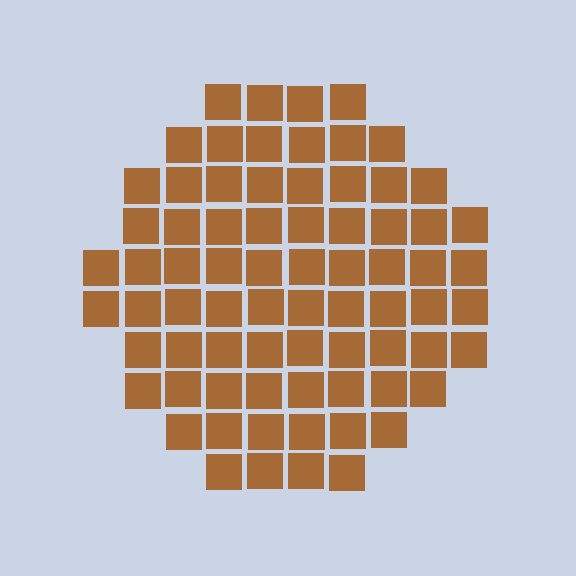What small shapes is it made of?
It is made of small squares.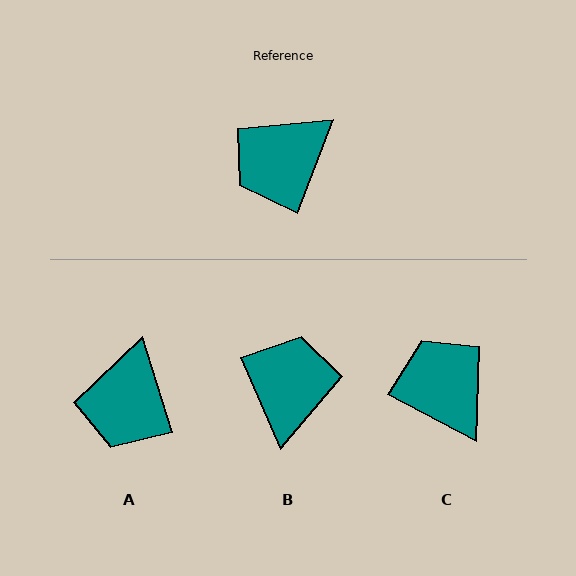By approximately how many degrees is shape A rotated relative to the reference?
Approximately 38 degrees counter-clockwise.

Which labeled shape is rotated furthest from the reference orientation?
B, about 135 degrees away.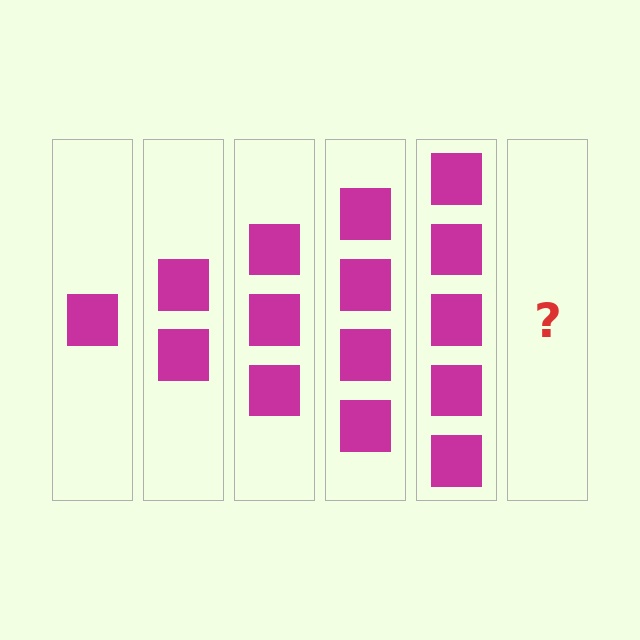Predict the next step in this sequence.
The next step is 6 squares.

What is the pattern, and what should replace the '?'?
The pattern is that each step adds one more square. The '?' should be 6 squares.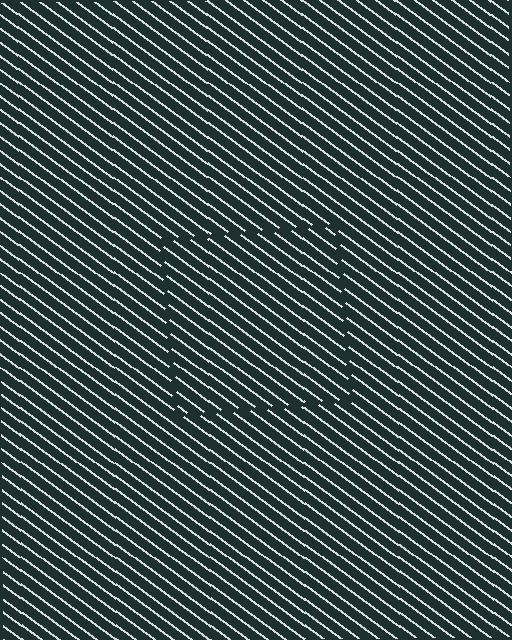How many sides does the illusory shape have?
4 sides — the line-ends trace a square.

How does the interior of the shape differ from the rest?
The interior of the shape contains the same grating, shifted by half a period — the contour is defined by the phase discontinuity where line-ends from the inner and outer gratings abut.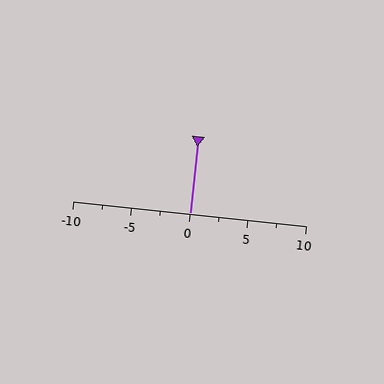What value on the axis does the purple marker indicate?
The marker indicates approximately 0.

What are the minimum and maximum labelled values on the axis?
The axis runs from -10 to 10.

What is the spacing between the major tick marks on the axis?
The major ticks are spaced 5 apart.